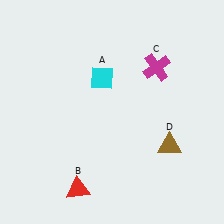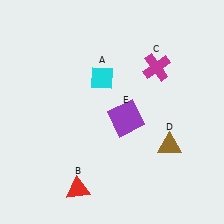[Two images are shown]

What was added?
A purple square (E) was added in Image 2.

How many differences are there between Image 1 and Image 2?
There is 1 difference between the two images.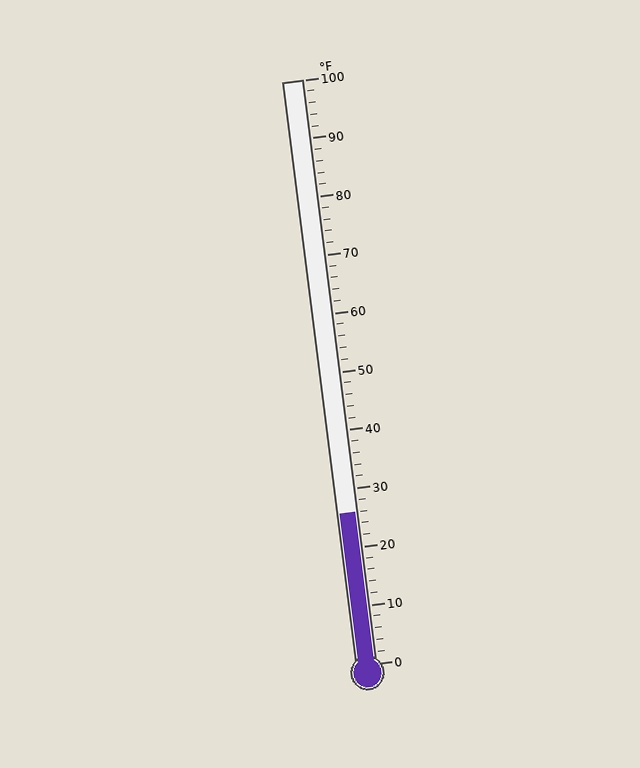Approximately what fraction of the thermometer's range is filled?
The thermometer is filled to approximately 25% of its range.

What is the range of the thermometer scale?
The thermometer scale ranges from 0°F to 100°F.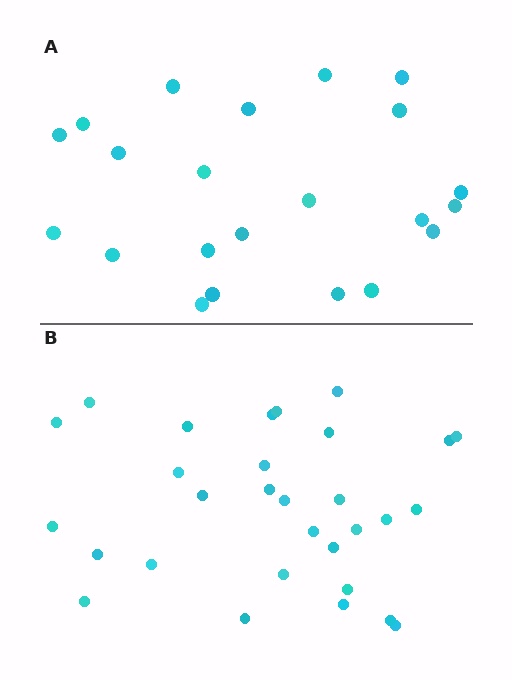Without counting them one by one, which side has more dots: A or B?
Region B (the bottom region) has more dots.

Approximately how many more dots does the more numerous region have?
Region B has roughly 8 or so more dots than region A.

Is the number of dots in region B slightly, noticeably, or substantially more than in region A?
Region B has noticeably more, but not dramatically so. The ratio is roughly 1.4 to 1.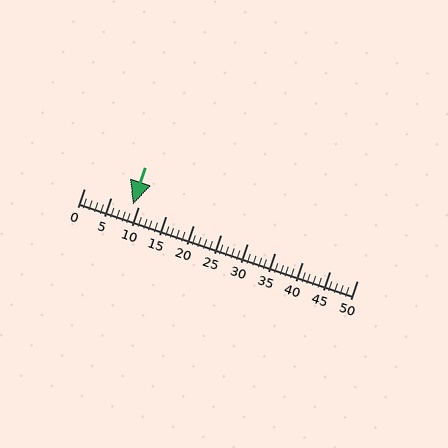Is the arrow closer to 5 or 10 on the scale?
The arrow is closer to 10.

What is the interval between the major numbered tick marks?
The major tick marks are spaced 5 units apart.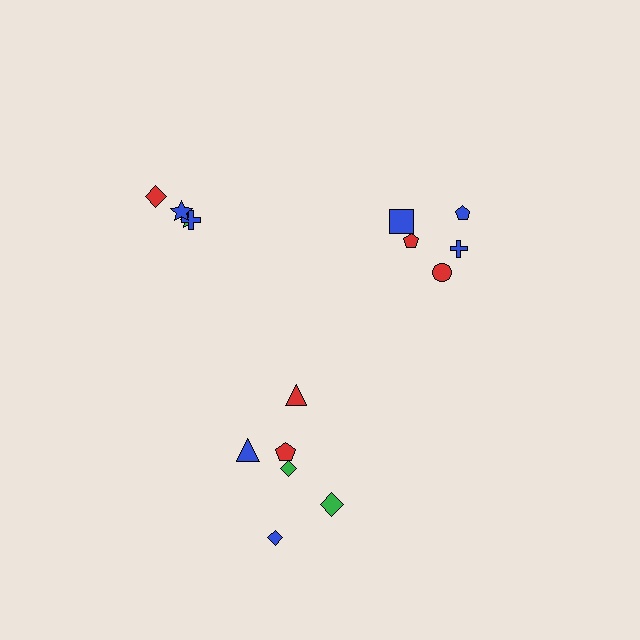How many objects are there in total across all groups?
There are 16 objects.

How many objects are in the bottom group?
There are 6 objects.